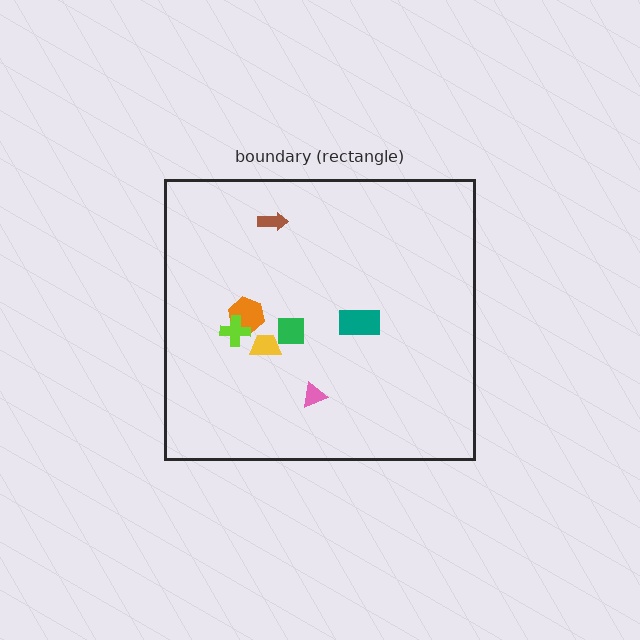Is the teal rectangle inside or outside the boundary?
Inside.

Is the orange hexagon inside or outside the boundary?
Inside.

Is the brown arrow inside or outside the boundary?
Inside.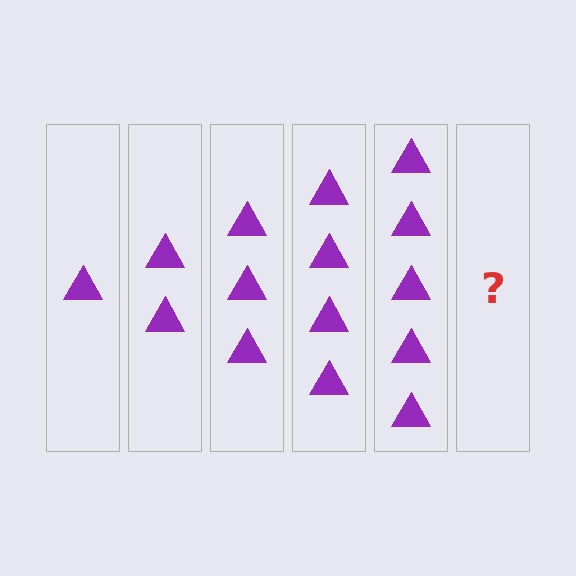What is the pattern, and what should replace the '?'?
The pattern is that each step adds one more triangle. The '?' should be 6 triangles.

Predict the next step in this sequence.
The next step is 6 triangles.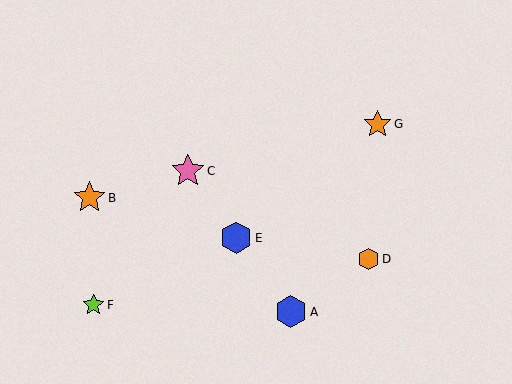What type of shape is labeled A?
Shape A is a blue hexagon.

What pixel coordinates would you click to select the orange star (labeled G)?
Click at (377, 124) to select the orange star G.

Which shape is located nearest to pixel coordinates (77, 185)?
The orange star (labeled B) at (89, 198) is nearest to that location.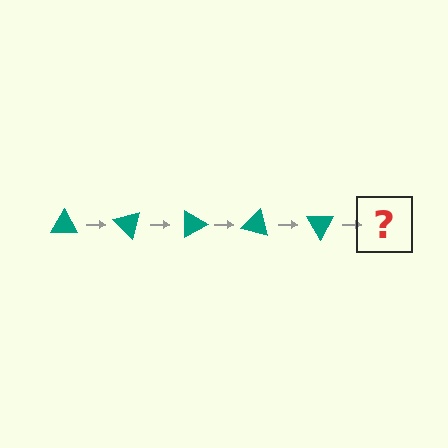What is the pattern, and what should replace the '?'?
The pattern is that the triangle rotates 45 degrees each step. The '?' should be a teal triangle rotated 225 degrees.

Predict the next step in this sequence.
The next step is a teal triangle rotated 225 degrees.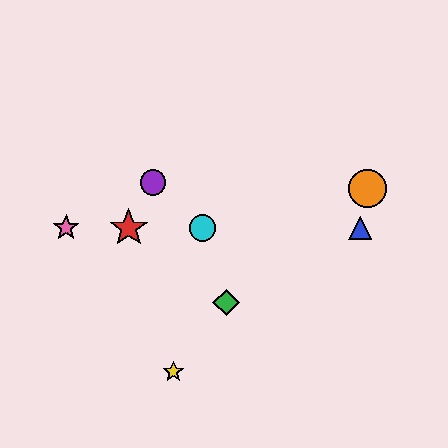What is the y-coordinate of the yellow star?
The yellow star is at y≈372.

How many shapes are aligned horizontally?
4 shapes (the red star, the blue triangle, the cyan circle, the pink star) are aligned horizontally.